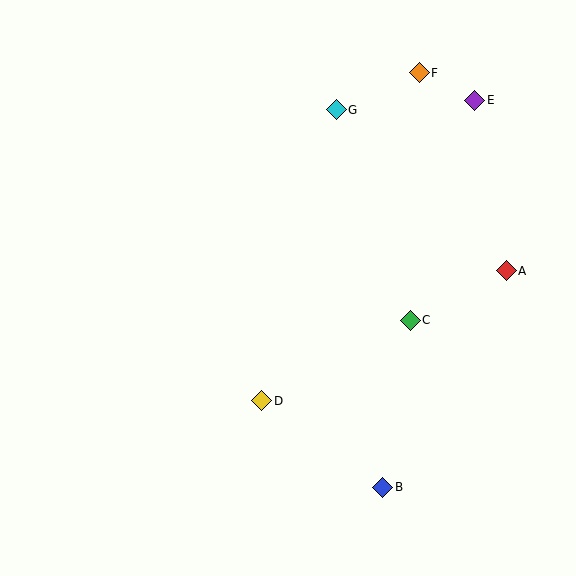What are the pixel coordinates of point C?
Point C is at (410, 320).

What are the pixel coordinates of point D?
Point D is at (262, 401).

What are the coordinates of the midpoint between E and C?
The midpoint between E and C is at (442, 210).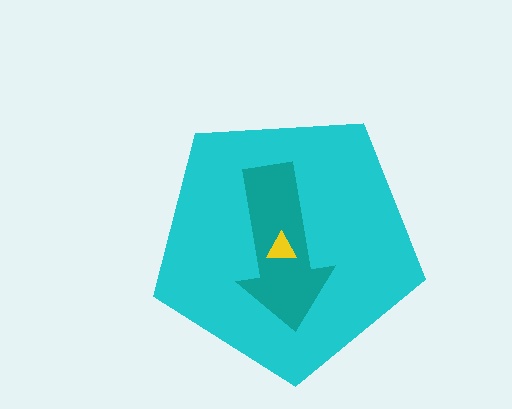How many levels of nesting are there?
3.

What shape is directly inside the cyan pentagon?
The teal arrow.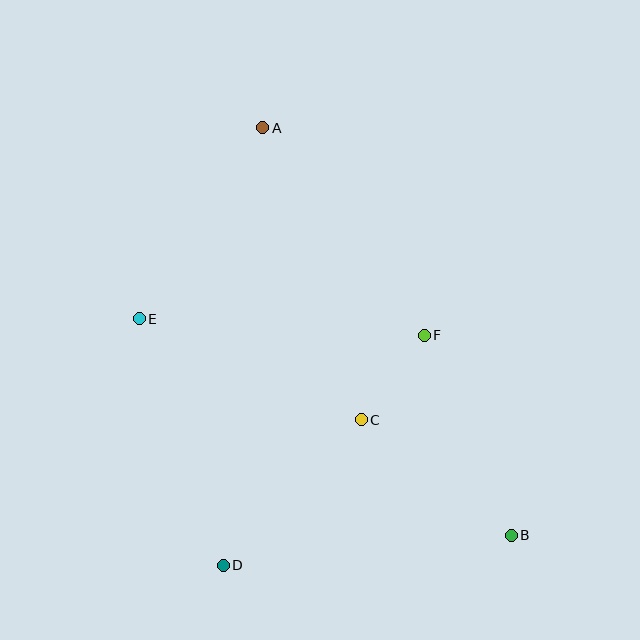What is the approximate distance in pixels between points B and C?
The distance between B and C is approximately 189 pixels.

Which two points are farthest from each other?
Points A and B are farthest from each other.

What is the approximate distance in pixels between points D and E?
The distance between D and E is approximately 261 pixels.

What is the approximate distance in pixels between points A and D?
The distance between A and D is approximately 439 pixels.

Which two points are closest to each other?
Points C and F are closest to each other.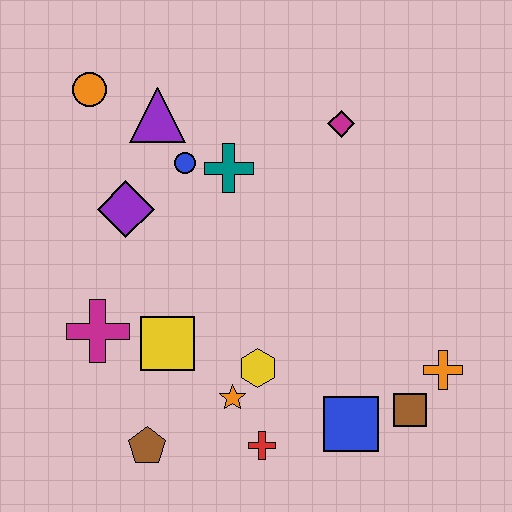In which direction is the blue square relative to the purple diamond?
The blue square is to the right of the purple diamond.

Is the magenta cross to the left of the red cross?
Yes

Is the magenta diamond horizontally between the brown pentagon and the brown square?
Yes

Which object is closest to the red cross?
The orange star is closest to the red cross.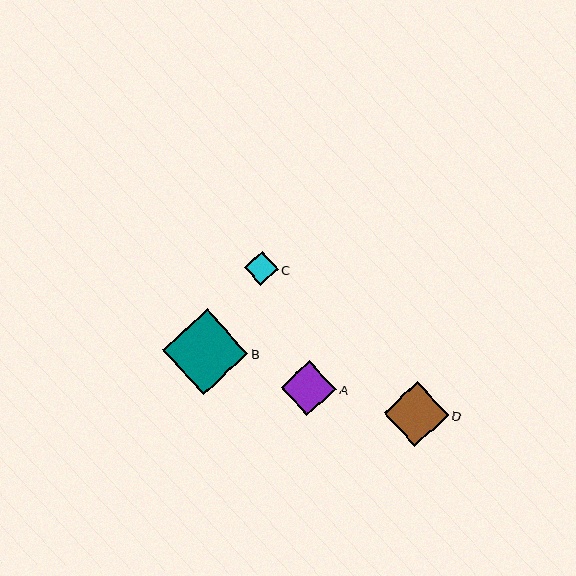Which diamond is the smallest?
Diamond C is the smallest with a size of approximately 34 pixels.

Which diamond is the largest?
Diamond B is the largest with a size of approximately 85 pixels.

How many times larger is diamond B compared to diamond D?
Diamond B is approximately 1.3 times the size of diamond D.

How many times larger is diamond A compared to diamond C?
Diamond A is approximately 1.6 times the size of diamond C.